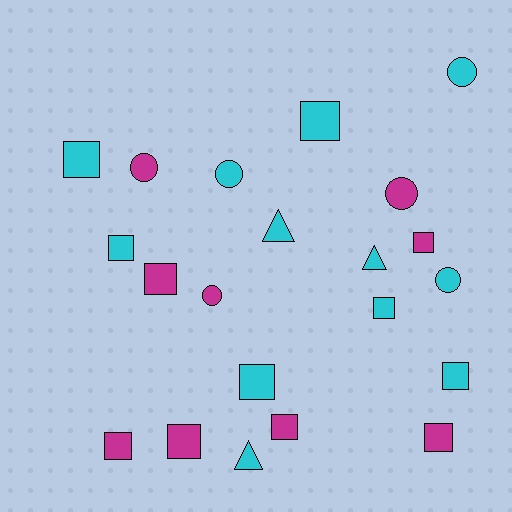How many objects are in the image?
There are 21 objects.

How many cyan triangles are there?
There are 3 cyan triangles.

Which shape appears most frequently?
Square, with 12 objects.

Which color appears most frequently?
Cyan, with 12 objects.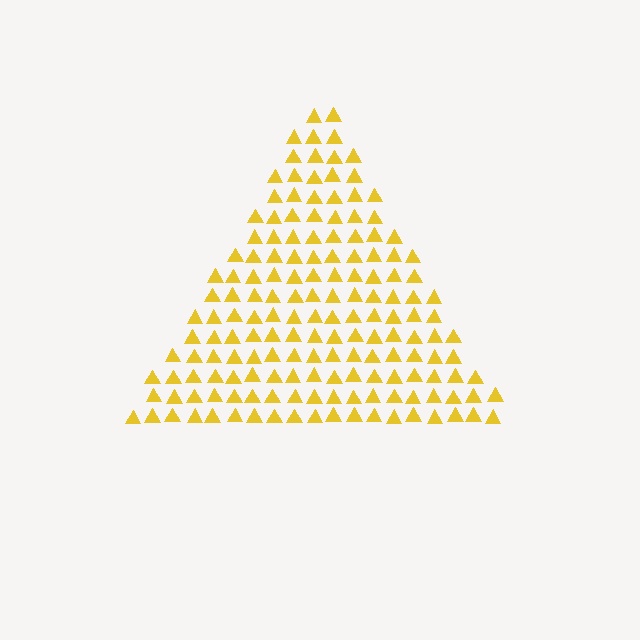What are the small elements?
The small elements are triangles.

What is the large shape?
The large shape is a triangle.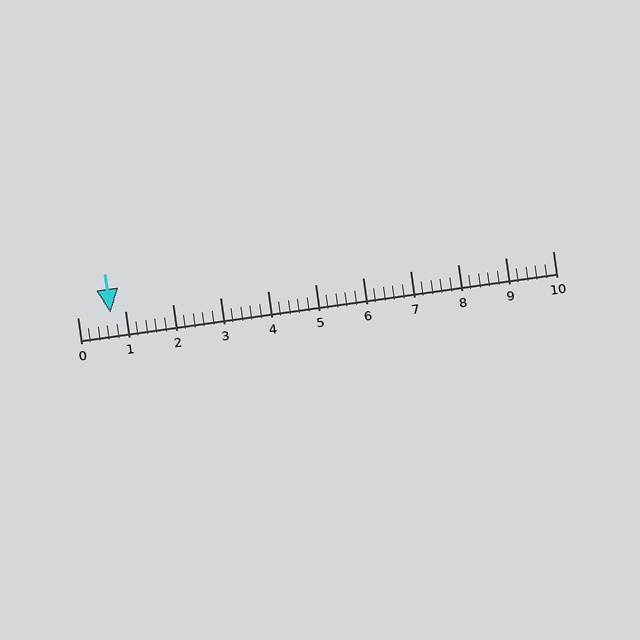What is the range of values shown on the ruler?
The ruler shows values from 0 to 10.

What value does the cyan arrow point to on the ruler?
The cyan arrow points to approximately 0.7.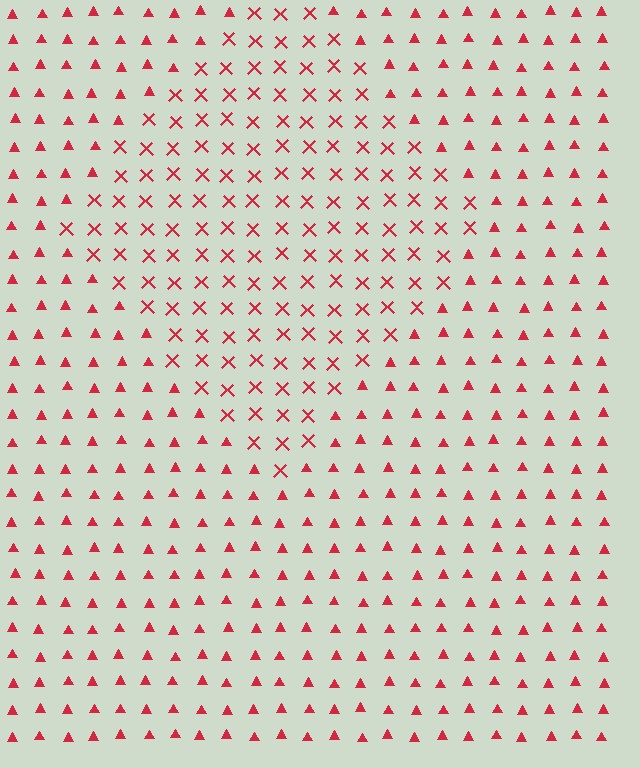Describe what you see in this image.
The image is filled with small red elements arranged in a uniform grid. A diamond-shaped region contains X marks, while the surrounding area contains triangles. The boundary is defined purely by the change in element shape.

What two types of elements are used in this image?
The image uses X marks inside the diamond region and triangles outside it.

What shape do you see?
I see a diamond.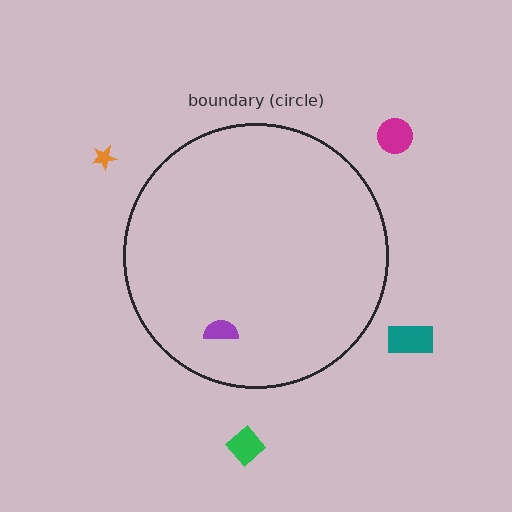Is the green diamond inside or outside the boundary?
Outside.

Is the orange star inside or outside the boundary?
Outside.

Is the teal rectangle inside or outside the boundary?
Outside.